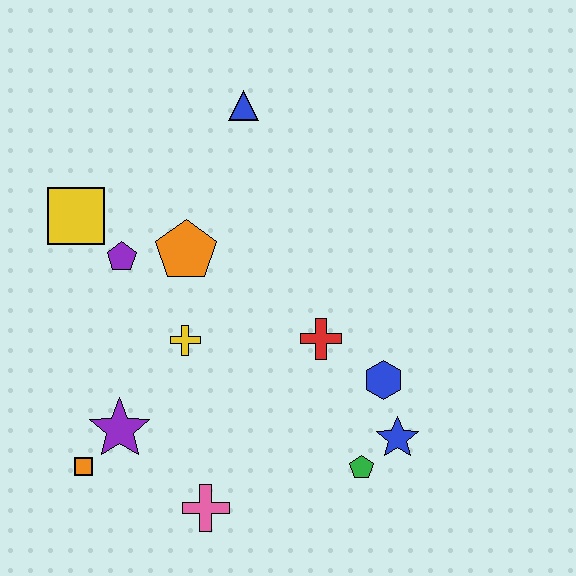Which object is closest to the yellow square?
The purple pentagon is closest to the yellow square.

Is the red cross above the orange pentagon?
No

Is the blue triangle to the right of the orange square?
Yes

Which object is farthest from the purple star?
The blue triangle is farthest from the purple star.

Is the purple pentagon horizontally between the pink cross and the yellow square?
Yes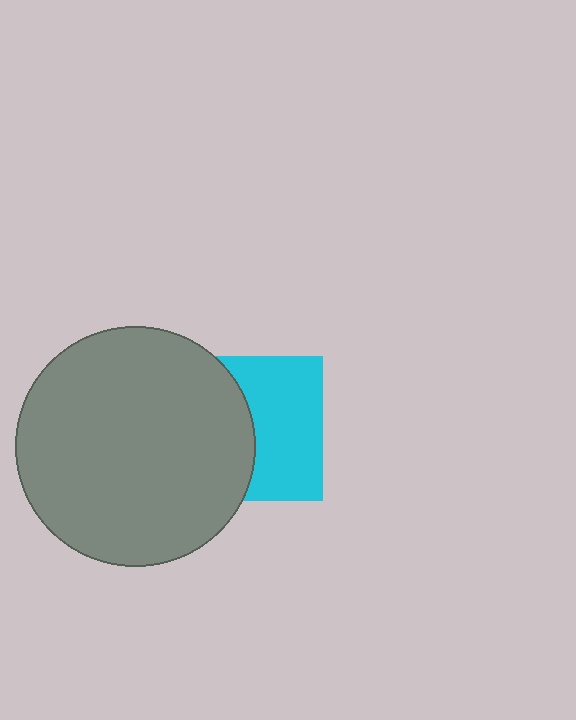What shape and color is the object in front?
The object in front is a gray circle.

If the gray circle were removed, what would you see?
You would see the complete cyan square.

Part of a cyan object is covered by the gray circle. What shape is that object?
It is a square.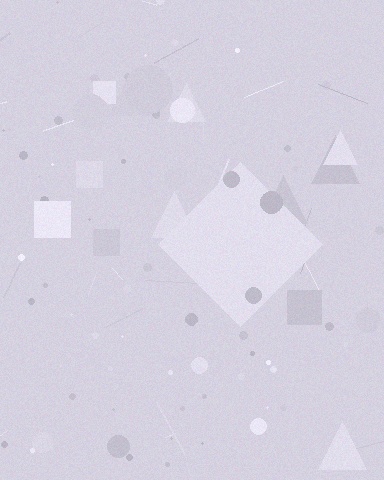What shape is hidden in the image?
A diamond is hidden in the image.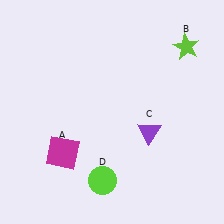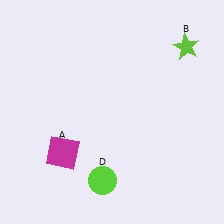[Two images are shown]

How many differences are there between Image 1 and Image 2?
There is 1 difference between the two images.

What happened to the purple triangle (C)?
The purple triangle (C) was removed in Image 2. It was in the bottom-right area of Image 1.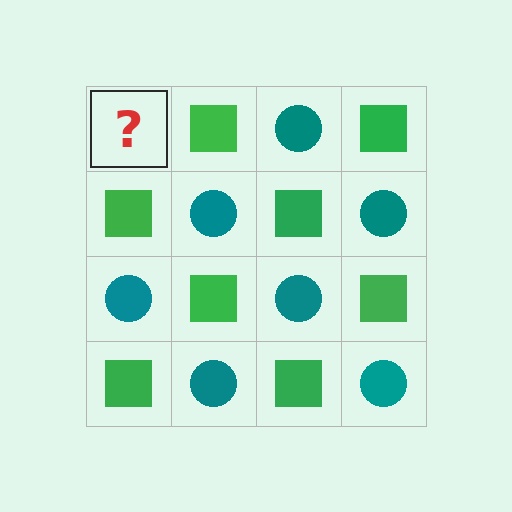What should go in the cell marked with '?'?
The missing cell should contain a teal circle.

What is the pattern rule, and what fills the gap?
The rule is that it alternates teal circle and green square in a checkerboard pattern. The gap should be filled with a teal circle.